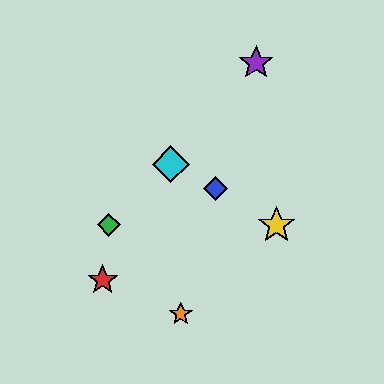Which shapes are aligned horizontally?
The green diamond, the yellow star are aligned horizontally.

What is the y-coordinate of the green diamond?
The green diamond is at y≈225.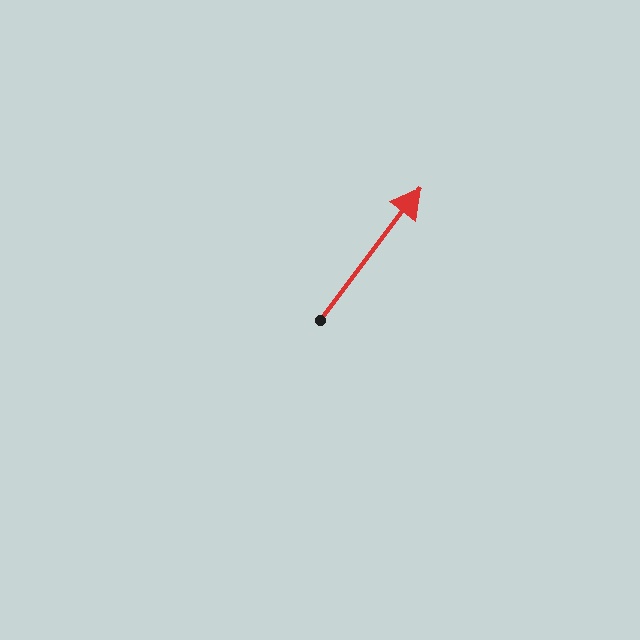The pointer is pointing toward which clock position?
Roughly 1 o'clock.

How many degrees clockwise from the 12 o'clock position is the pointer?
Approximately 37 degrees.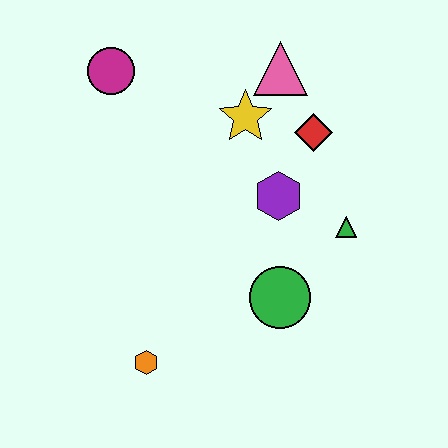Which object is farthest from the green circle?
The magenta circle is farthest from the green circle.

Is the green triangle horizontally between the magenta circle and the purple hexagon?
No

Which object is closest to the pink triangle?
The yellow star is closest to the pink triangle.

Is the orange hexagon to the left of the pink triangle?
Yes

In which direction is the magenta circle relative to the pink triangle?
The magenta circle is to the left of the pink triangle.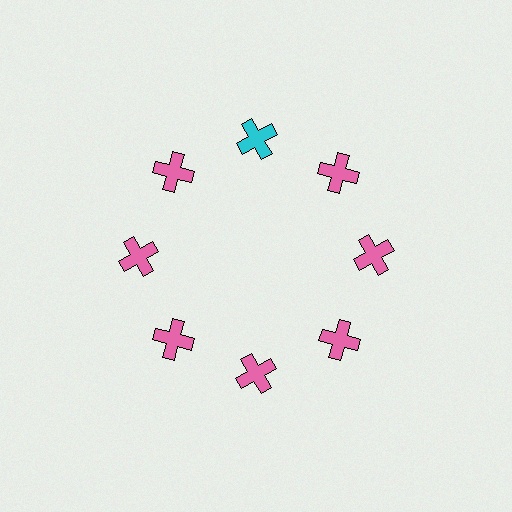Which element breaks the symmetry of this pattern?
The cyan cross at roughly the 12 o'clock position breaks the symmetry. All other shapes are pink crosses.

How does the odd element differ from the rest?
It has a different color: cyan instead of pink.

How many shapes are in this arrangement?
There are 8 shapes arranged in a ring pattern.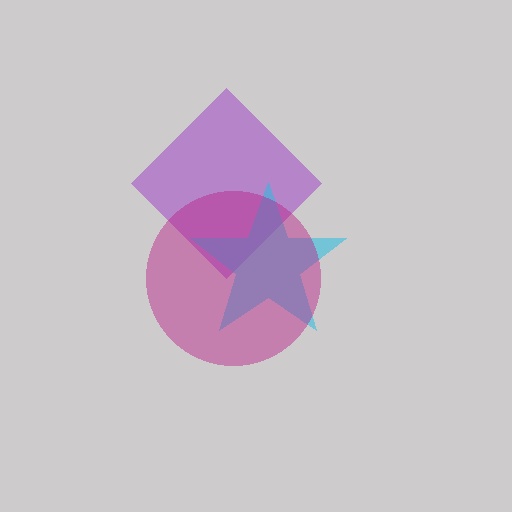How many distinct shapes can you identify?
There are 3 distinct shapes: a purple diamond, a cyan star, a magenta circle.